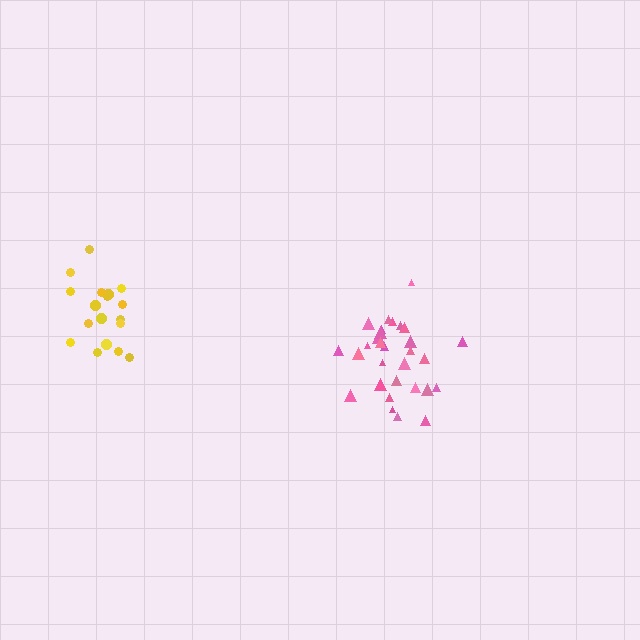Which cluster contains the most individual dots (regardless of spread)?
Pink (30).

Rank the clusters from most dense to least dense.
pink, yellow.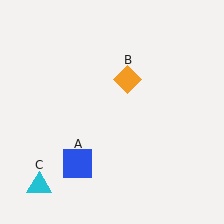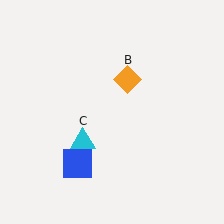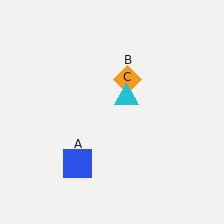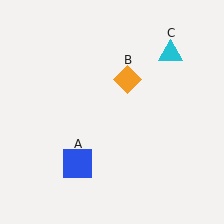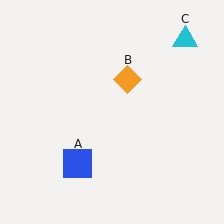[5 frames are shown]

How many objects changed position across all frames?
1 object changed position: cyan triangle (object C).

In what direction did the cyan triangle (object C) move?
The cyan triangle (object C) moved up and to the right.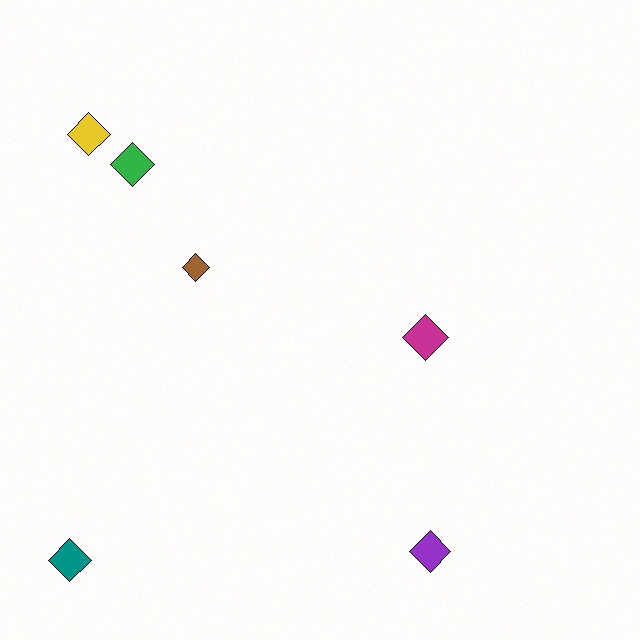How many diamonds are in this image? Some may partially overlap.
There are 6 diamonds.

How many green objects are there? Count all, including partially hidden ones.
There is 1 green object.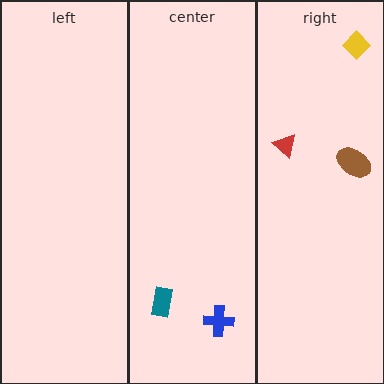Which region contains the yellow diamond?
The right region.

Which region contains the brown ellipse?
The right region.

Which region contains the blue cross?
The center region.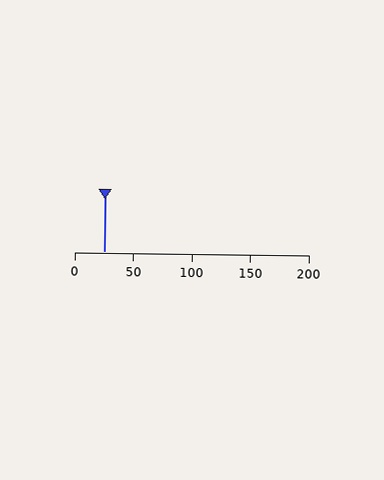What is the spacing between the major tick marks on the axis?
The major ticks are spaced 50 apart.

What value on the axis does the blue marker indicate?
The marker indicates approximately 25.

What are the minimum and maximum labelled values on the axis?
The axis runs from 0 to 200.